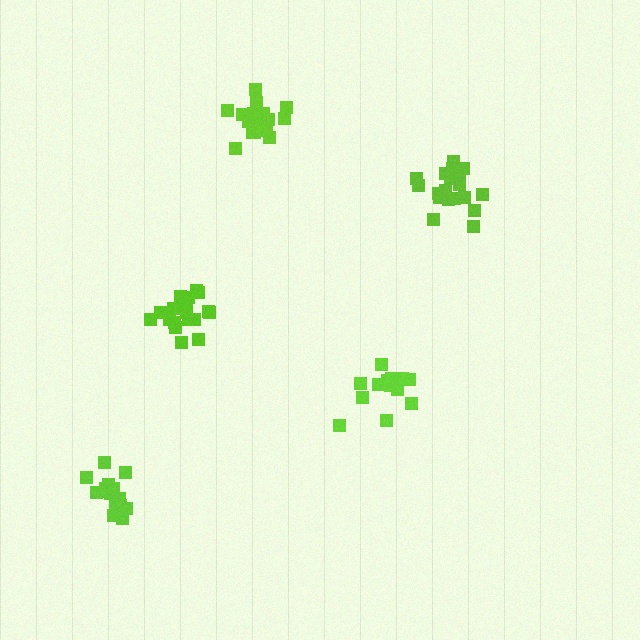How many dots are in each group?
Group 1: 13 dots, Group 2: 18 dots, Group 3: 19 dots, Group 4: 15 dots, Group 5: 18 dots (83 total).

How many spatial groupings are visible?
There are 5 spatial groupings.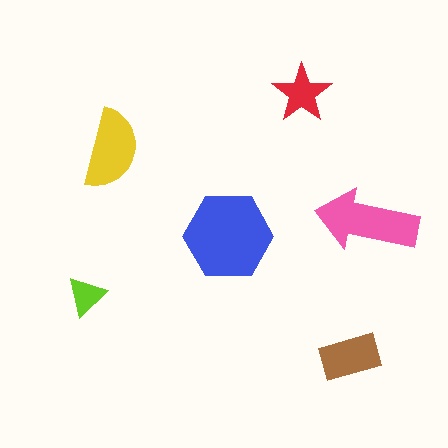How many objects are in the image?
There are 6 objects in the image.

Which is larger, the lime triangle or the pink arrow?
The pink arrow.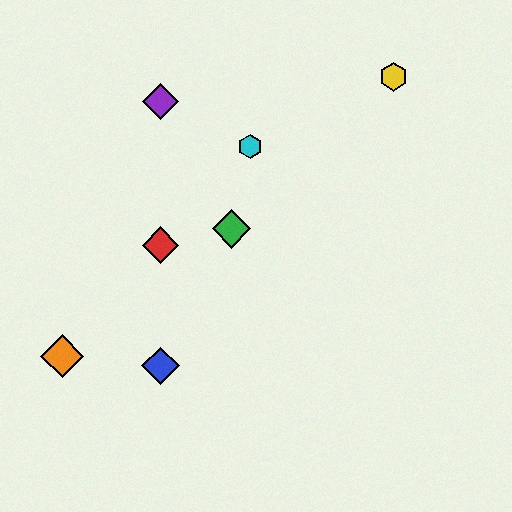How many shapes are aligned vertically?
3 shapes (the red diamond, the blue diamond, the purple diamond) are aligned vertically.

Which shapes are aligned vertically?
The red diamond, the blue diamond, the purple diamond are aligned vertically.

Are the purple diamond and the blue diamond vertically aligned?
Yes, both are at x≈161.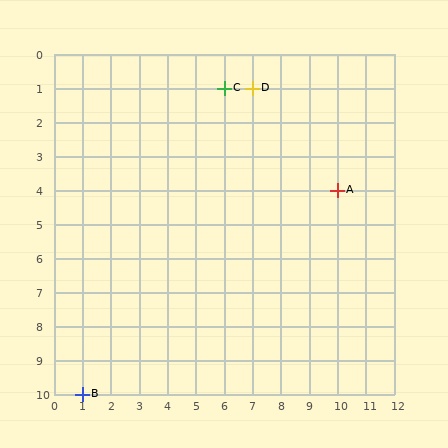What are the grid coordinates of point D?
Point D is at grid coordinates (7, 1).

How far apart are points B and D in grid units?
Points B and D are 6 columns and 9 rows apart (about 10.8 grid units diagonally).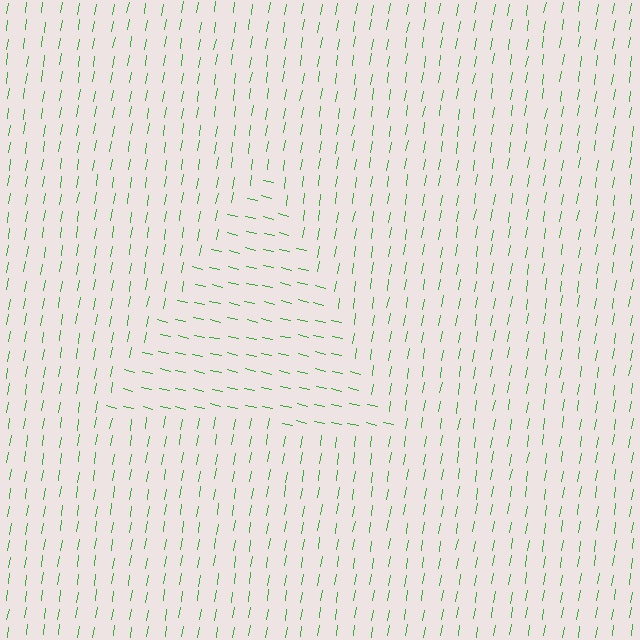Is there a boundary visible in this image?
Yes, there is a texture boundary formed by a change in line orientation.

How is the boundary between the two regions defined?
The boundary is defined purely by a change in line orientation (approximately 87 degrees difference). All lines are the same color and thickness.